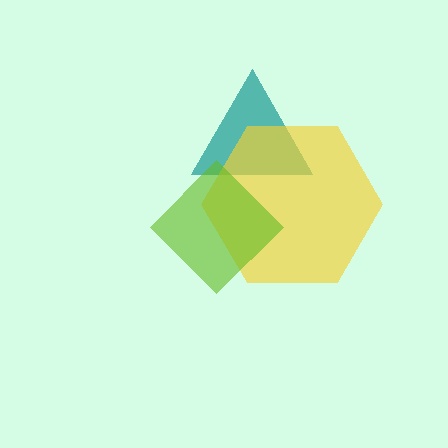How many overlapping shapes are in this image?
There are 3 overlapping shapes in the image.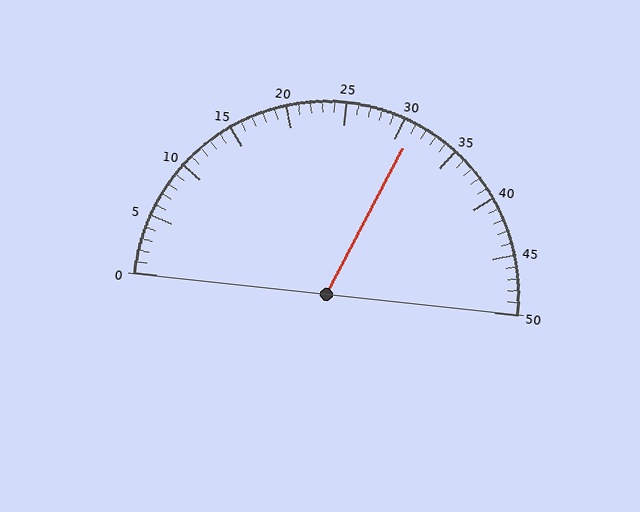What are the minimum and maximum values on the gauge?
The gauge ranges from 0 to 50.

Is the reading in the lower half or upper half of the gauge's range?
The reading is in the upper half of the range (0 to 50).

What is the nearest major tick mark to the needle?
The nearest major tick mark is 30.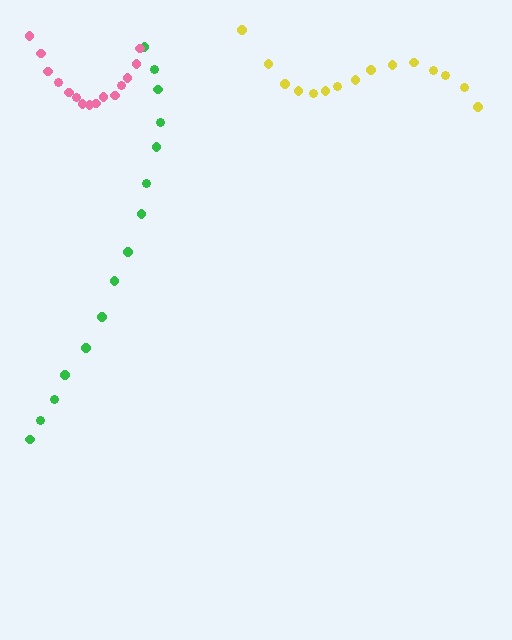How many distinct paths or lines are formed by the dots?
There are 3 distinct paths.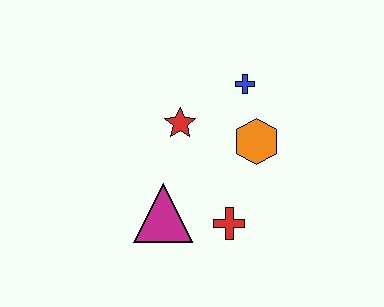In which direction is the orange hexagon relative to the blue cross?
The orange hexagon is below the blue cross.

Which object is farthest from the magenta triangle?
The blue cross is farthest from the magenta triangle.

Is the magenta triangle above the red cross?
Yes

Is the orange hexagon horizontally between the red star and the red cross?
No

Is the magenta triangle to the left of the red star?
Yes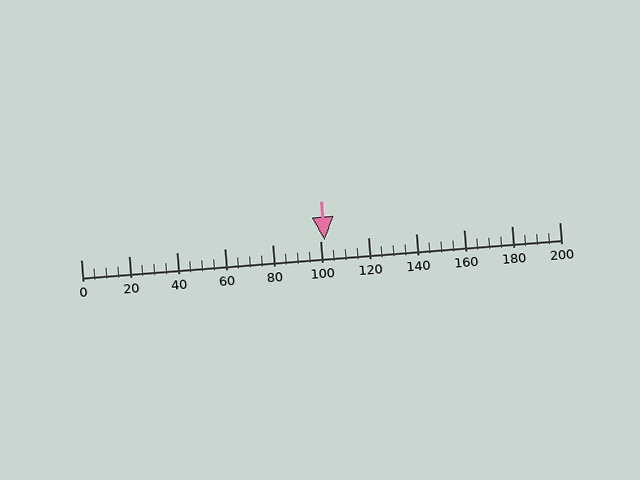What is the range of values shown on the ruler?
The ruler shows values from 0 to 200.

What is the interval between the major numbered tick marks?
The major tick marks are spaced 20 units apart.